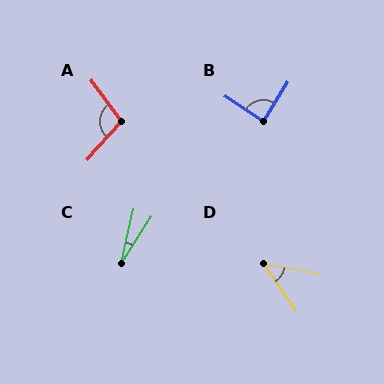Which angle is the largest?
A, at approximately 102 degrees.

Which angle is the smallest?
C, at approximately 20 degrees.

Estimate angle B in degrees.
Approximately 88 degrees.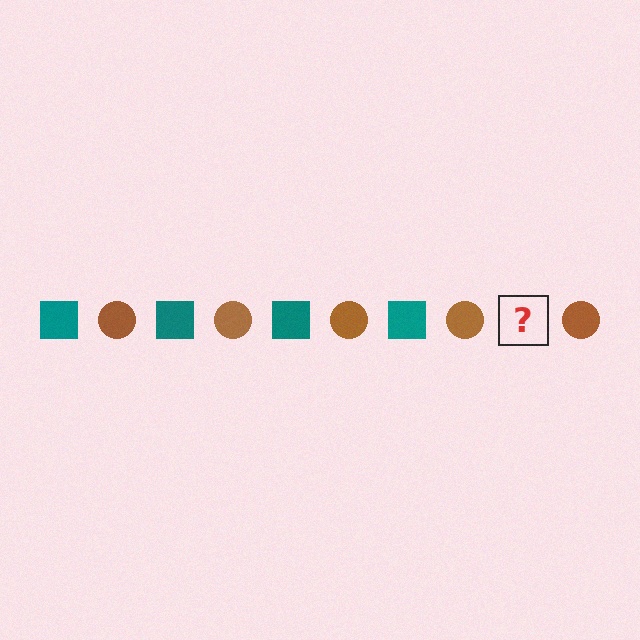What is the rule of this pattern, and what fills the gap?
The rule is that the pattern alternates between teal square and brown circle. The gap should be filled with a teal square.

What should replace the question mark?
The question mark should be replaced with a teal square.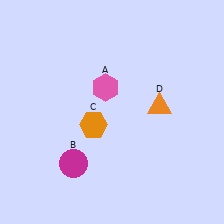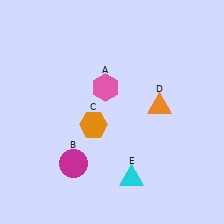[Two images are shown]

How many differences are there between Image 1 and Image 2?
There is 1 difference between the two images.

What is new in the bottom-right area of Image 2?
A cyan triangle (E) was added in the bottom-right area of Image 2.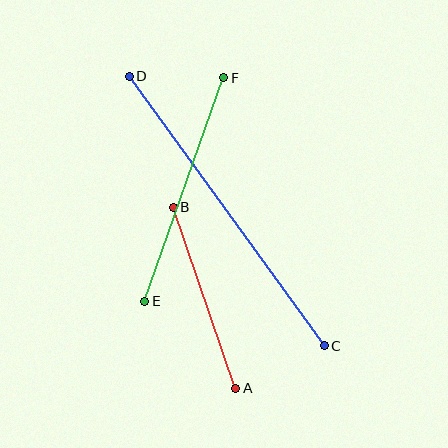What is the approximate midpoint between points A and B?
The midpoint is at approximately (204, 298) pixels.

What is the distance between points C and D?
The distance is approximately 333 pixels.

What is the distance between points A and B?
The distance is approximately 192 pixels.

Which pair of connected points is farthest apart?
Points C and D are farthest apart.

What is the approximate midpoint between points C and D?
The midpoint is at approximately (227, 211) pixels.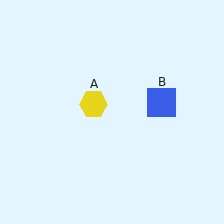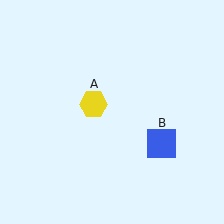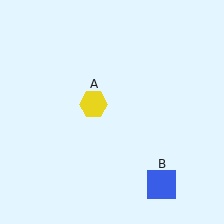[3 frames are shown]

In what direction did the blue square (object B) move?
The blue square (object B) moved down.